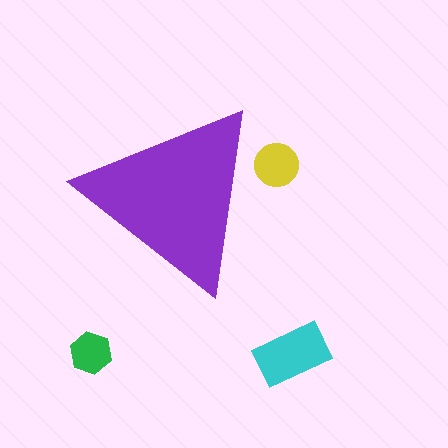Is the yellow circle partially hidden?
Yes, the yellow circle is partially hidden behind the purple triangle.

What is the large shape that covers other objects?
A purple triangle.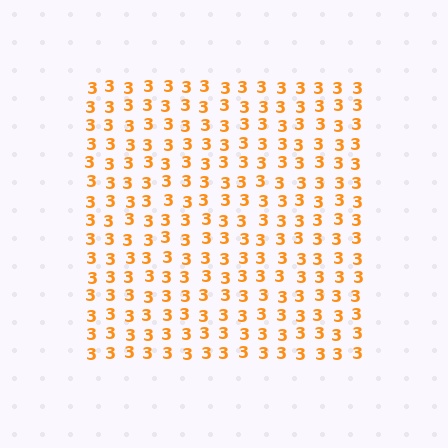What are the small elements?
The small elements are digit 3's.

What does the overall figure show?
The overall figure shows a square.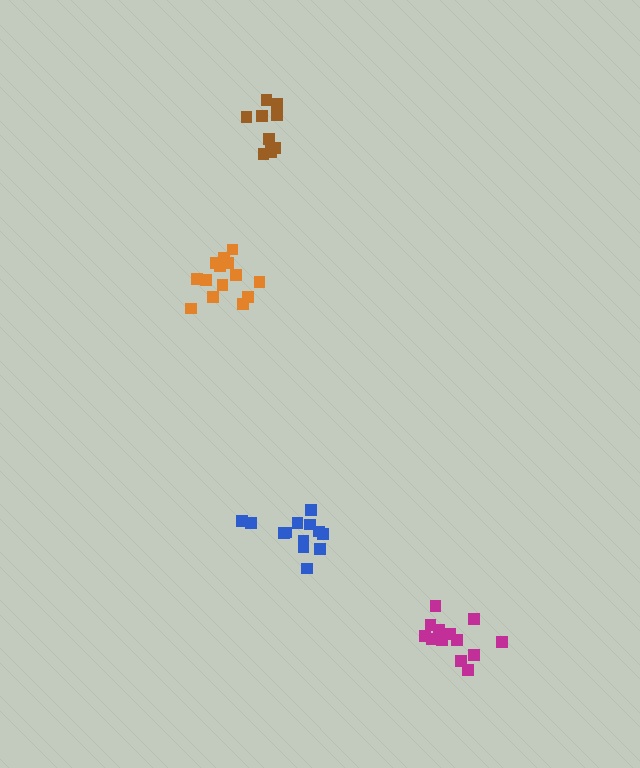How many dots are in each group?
Group 1: 14 dots, Group 2: 13 dots, Group 3: 10 dots, Group 4: 14 dots (51 total).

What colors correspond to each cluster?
The clusters are colored: blue, magenta, brown, orange.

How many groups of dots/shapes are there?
There are 4 groups.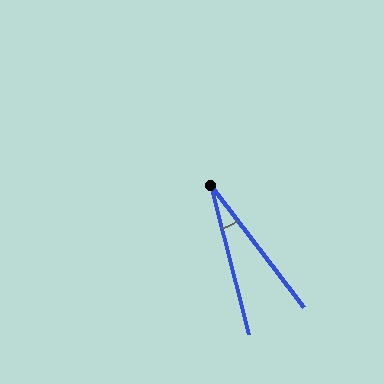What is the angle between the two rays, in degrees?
Approximately 23 degrees.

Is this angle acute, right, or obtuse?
It is acute.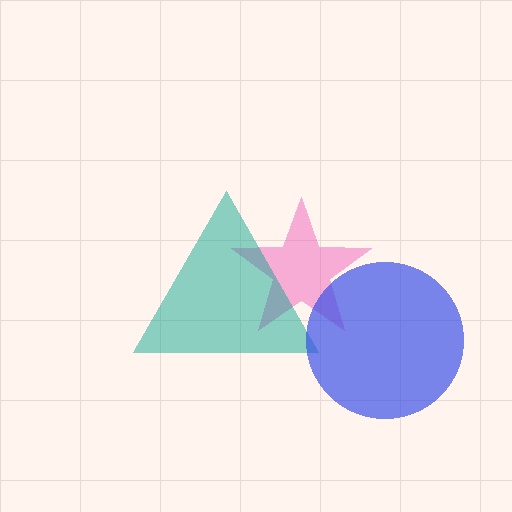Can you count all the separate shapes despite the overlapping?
Yes, there are 3 separate shapes.